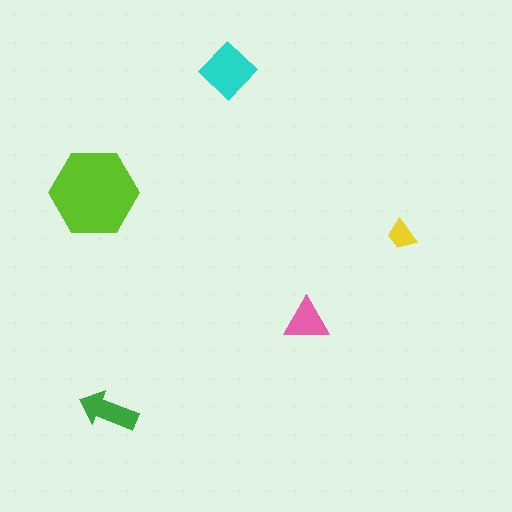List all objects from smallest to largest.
The yellow trapezoid, the pink triangle, the green arrow, the cyan diamond, the lime hexagon.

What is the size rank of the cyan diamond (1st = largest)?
2nd.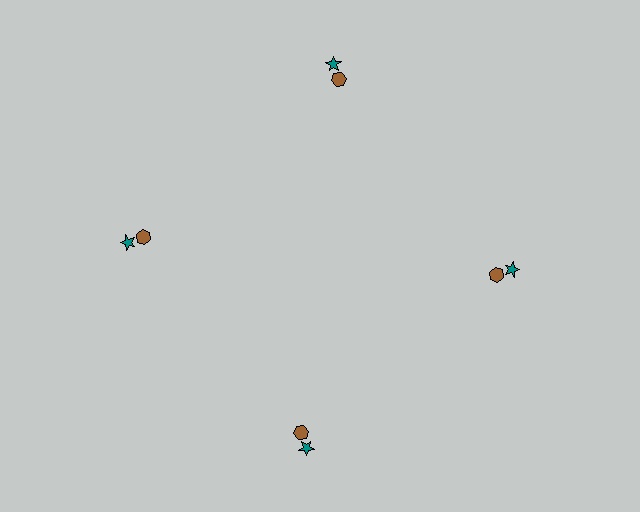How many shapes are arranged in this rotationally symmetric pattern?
There are 8 shapes, arranged in 4 groups of 2.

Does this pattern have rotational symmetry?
Yes, this pattern has 4-fold rotational symmetry. It looks the same after rotating 90 degrees around the center.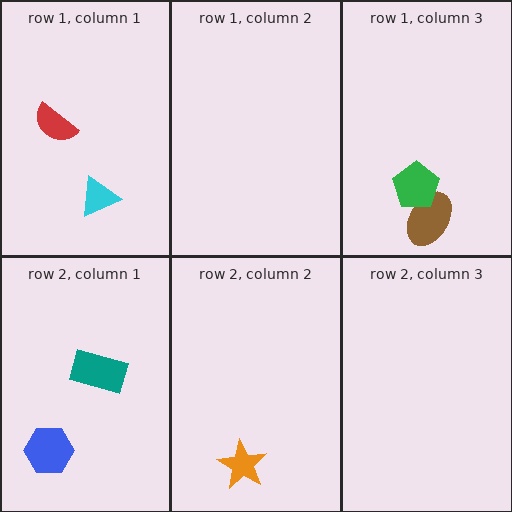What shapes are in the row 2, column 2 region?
The orange star.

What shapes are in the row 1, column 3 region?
The brown ellipse, the green pentagon.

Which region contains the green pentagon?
The row 1, column 3 region.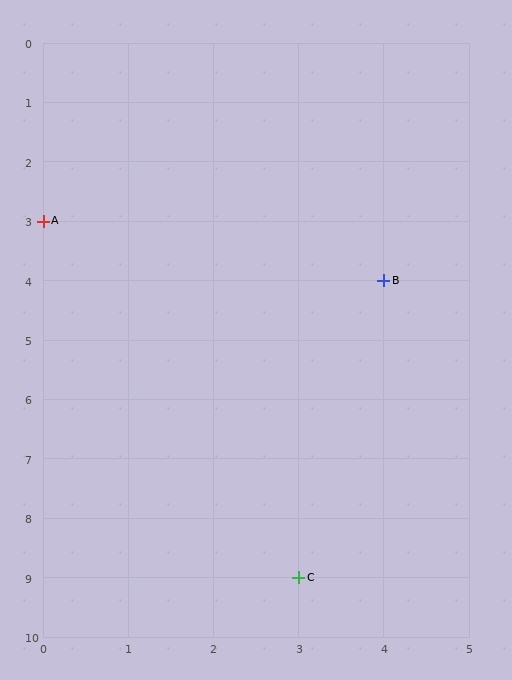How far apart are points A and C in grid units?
Points A and C are 3 columns and 6 rows apart (about 6.7 grid units diagonally).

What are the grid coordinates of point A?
Point A is at grid coordinates (0, 3).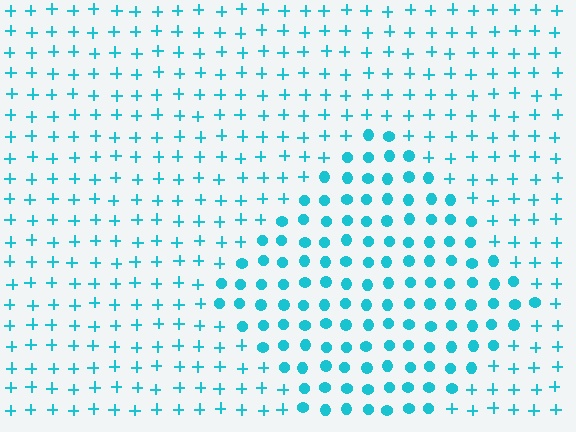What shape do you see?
I see a diamond.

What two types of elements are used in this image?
The image uses circles inside the diamond region and plus signs outside it.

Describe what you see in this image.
The image is filled with small cyan elements arranged in a uniform grid. A diamond-shaped region contains circles, while the surrounding area contains plus signs. The boundary is defined purely by the change in element shape.